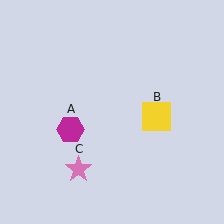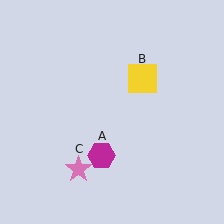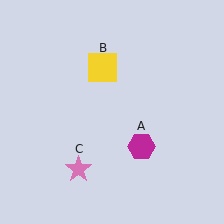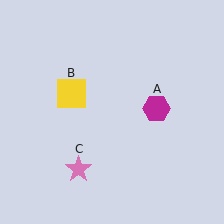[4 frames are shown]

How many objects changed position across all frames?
2 objects changed position: magenta hexagon (object A), yellow square (object B).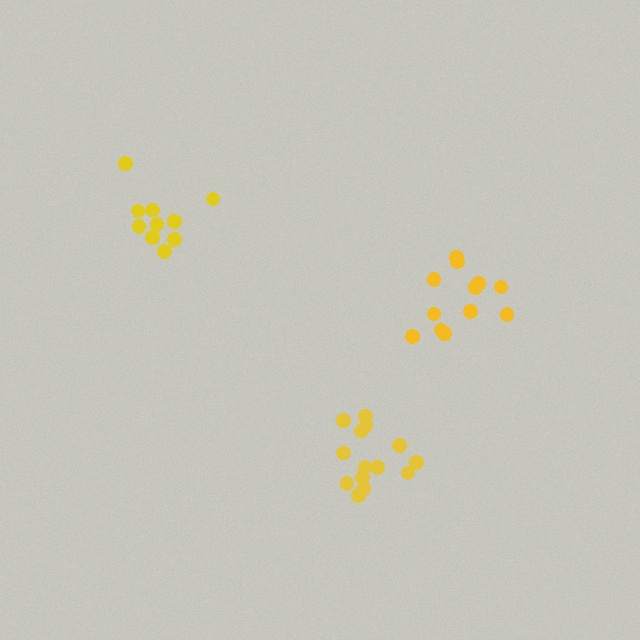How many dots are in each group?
Group 1: 10 dots, Group 2: 14 dots, Group 3: 12 dots (36 total).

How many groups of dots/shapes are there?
There are 3 groups.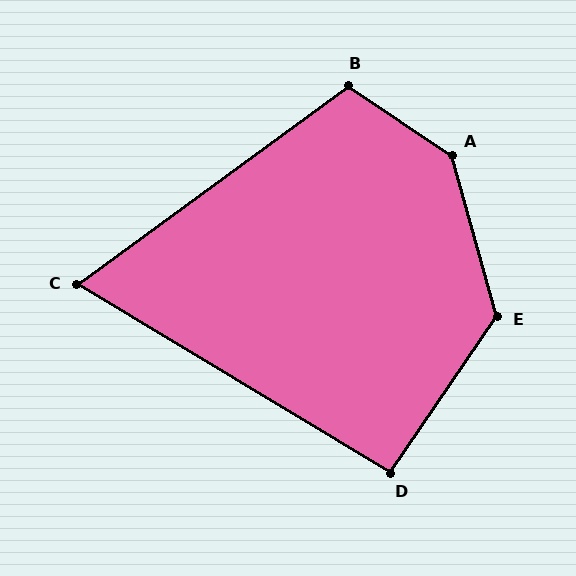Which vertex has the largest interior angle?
A, at approximately 139 degrees.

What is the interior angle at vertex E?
Approximately 130 degrees (obtuse).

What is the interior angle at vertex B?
Approximately 110 degrees (obtuse).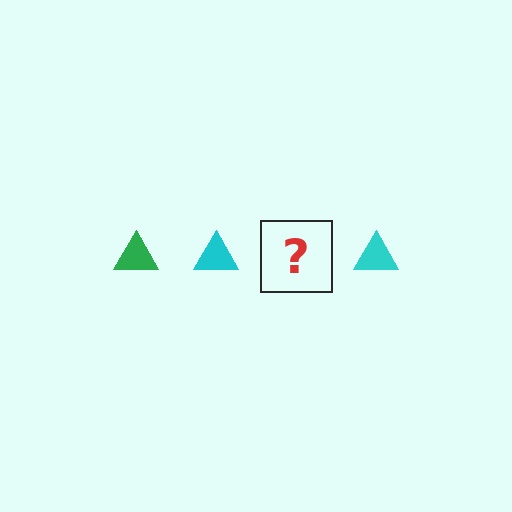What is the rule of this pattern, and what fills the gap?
The rule is that the pattern cycles through green, cyan triangles. The gap should be filled with a green triangle.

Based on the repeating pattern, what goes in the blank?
The blank should be a green triangle.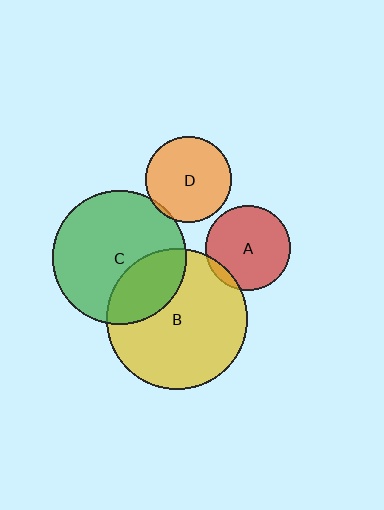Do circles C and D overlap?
Yes.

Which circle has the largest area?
Circle B (yellow).